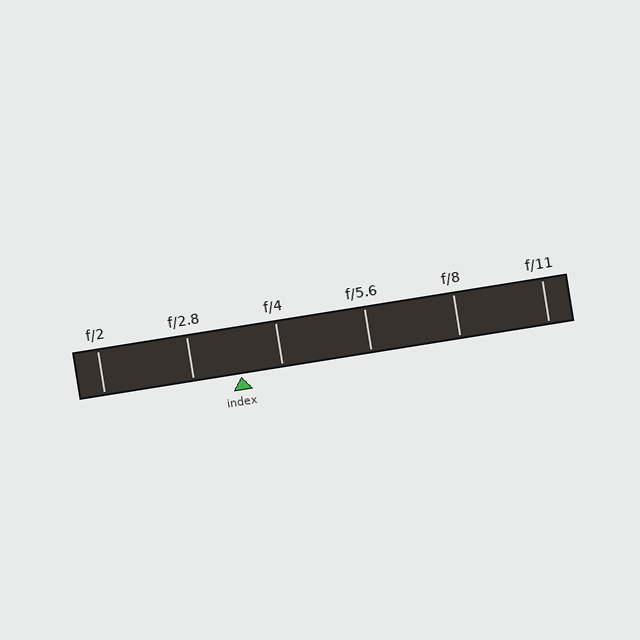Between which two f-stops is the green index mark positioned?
The index mark is between f/2.8 and f/4.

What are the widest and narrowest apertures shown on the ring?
The widest aperture shown is f/2 and the narrowest is f/11.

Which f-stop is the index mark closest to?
The index mark is closest to f/4.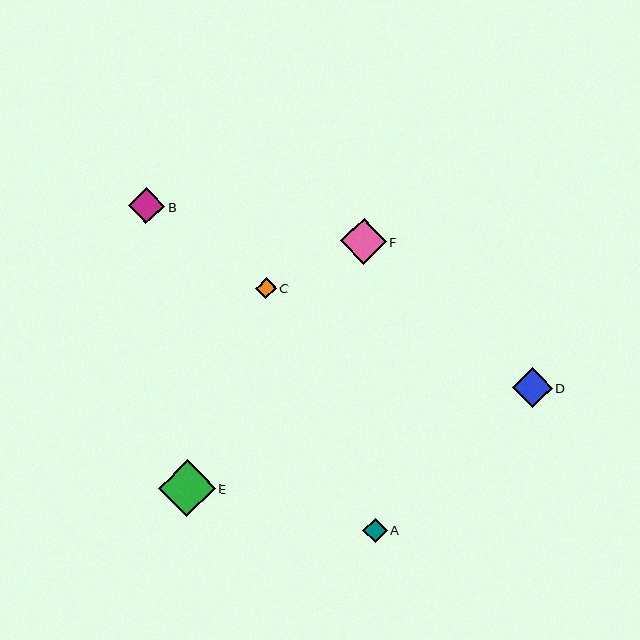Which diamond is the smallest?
Diamond C is the smallest with a size of approximately 21 pixels.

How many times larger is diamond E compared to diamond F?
Diamond E is approximately 1.3 times the size of diamond F.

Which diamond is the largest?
Diamond E is the largest with a size of approximately 57 pixels.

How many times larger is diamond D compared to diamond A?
Diamond D is approximately 1.6 times the size of diamond A.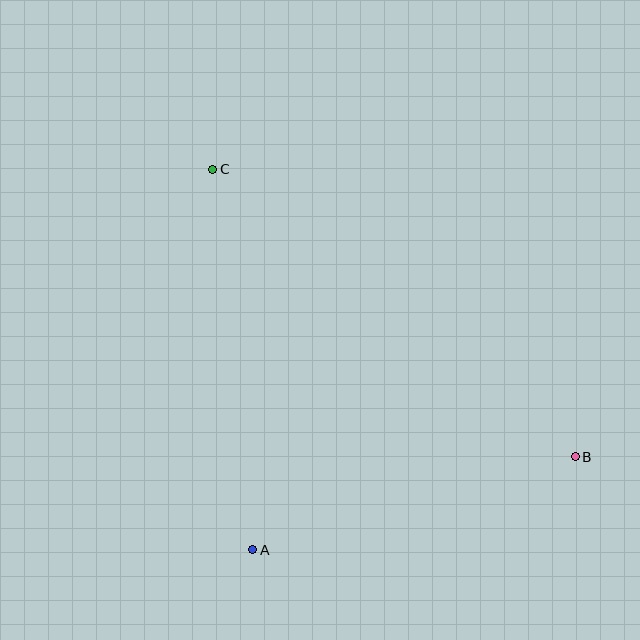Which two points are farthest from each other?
Points B and C are farthest from each other.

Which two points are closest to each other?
Points A and B are closest to each other.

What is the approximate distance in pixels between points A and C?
The distance between A and C is approximately 383 pixels.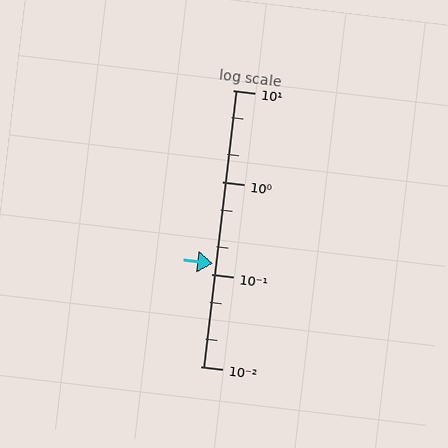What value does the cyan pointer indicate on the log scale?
The pointer indicates approximately 0.13.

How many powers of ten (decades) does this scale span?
The scale spans 3 decades, from 0.01 to 10.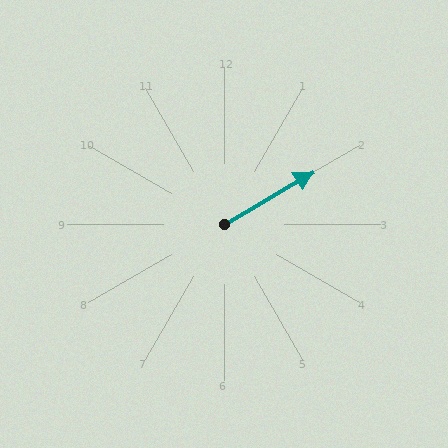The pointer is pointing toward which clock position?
Roughly 2 o'clock.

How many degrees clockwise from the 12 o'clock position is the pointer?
Approximately 60 degrees.